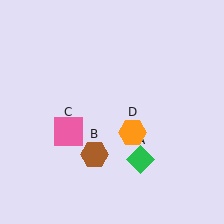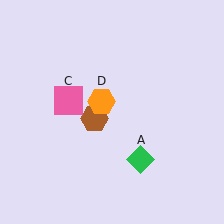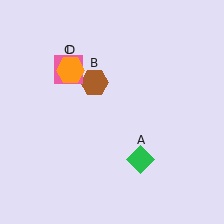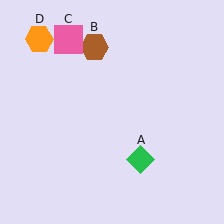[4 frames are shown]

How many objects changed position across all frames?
3 objects changed position: brown hexagon (object B), pink square (object C), orange hexagon (object D).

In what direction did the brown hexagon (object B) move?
The brown hexagon (object B) moved up.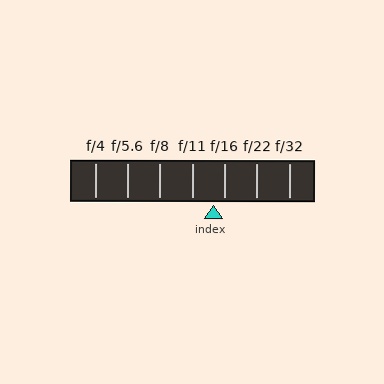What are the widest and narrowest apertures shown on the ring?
The widest aperture shown is f/4 and the narrowest is f/32.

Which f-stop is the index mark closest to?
The index mark is closest to f/16.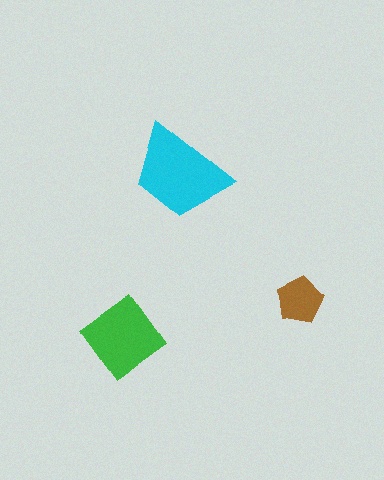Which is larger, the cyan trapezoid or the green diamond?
The cyan trapezoid.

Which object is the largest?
The cyan trapezoid.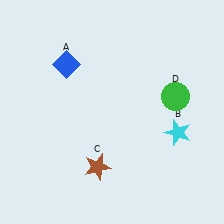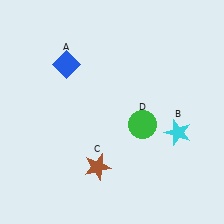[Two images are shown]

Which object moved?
The green circle (D) moved left.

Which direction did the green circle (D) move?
The green circle (D) moved left.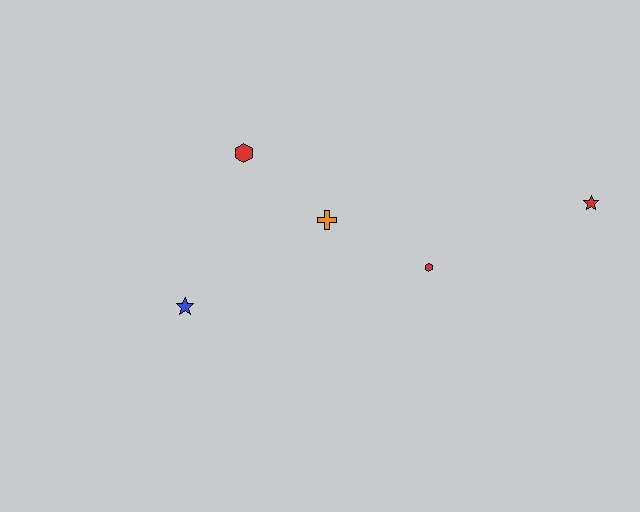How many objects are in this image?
There are 5 objects.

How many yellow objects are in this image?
There are no yellow objects.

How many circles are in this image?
There are no circles.